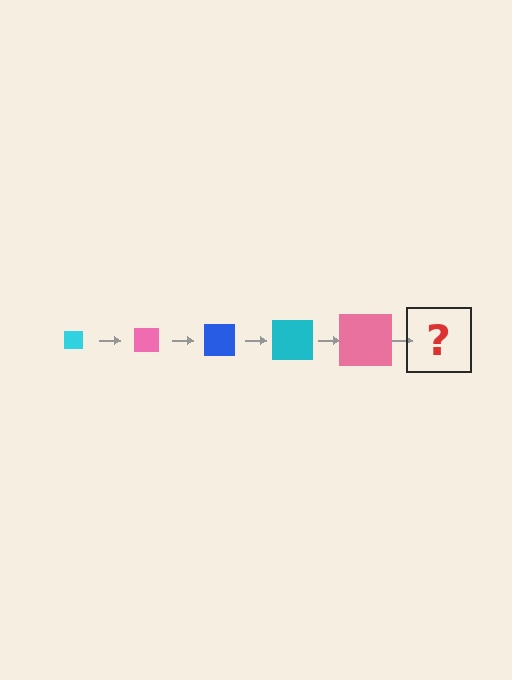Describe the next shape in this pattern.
It should be a blue square, larger than the previous one.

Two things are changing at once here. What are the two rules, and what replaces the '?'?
The two rules are that the square grows larger each step and the color cycles through cyan, pink, and blue. The '?' should be a blue square, larger than the previous one.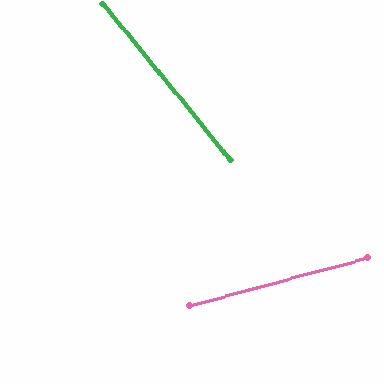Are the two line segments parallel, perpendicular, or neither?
Neither parallel nor perpendicular — they differ by about 66°.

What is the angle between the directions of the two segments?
Approximately 66 degrees.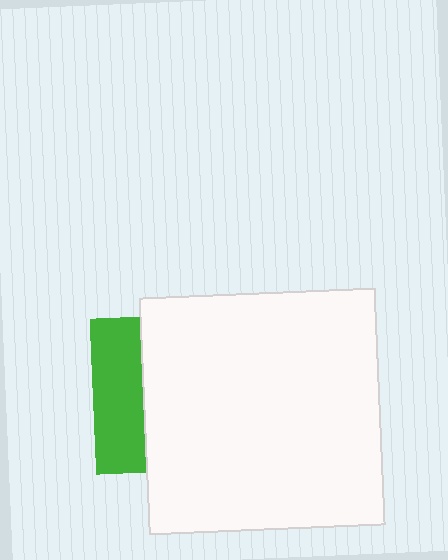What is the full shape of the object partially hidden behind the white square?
The partially hidden object is a green square.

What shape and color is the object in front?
The object in front is a white square.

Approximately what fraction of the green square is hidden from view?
Roughly 68% of the green square is hidden behind the white square.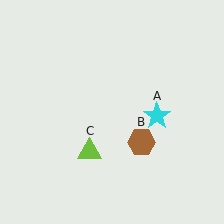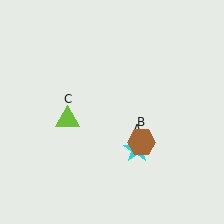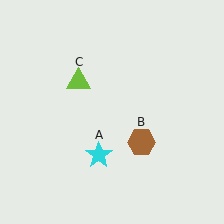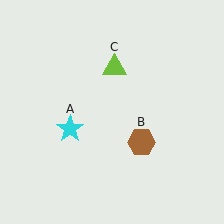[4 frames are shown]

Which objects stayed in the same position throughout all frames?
Brown hexagon (object B) remained stationary.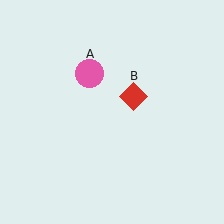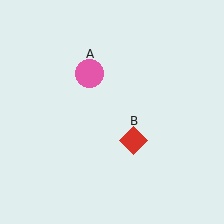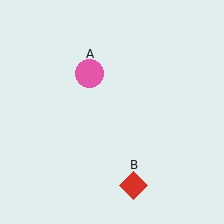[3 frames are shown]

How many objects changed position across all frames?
1 object changed position: red diamond (object B).